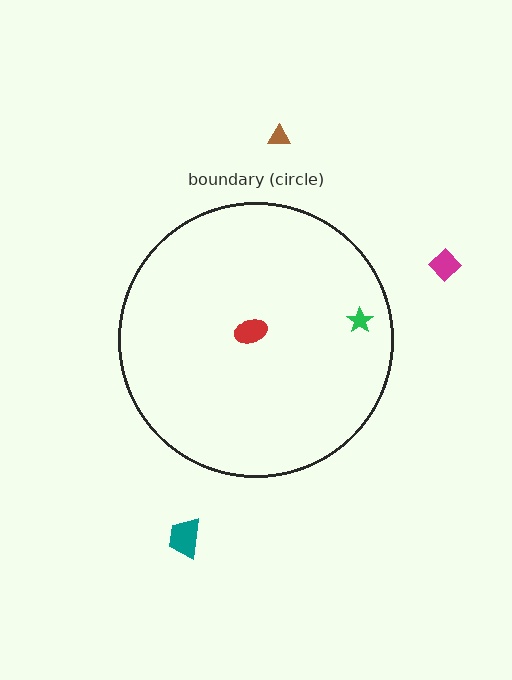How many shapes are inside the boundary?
2 inside, 3 outside.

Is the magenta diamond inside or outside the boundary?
Outside.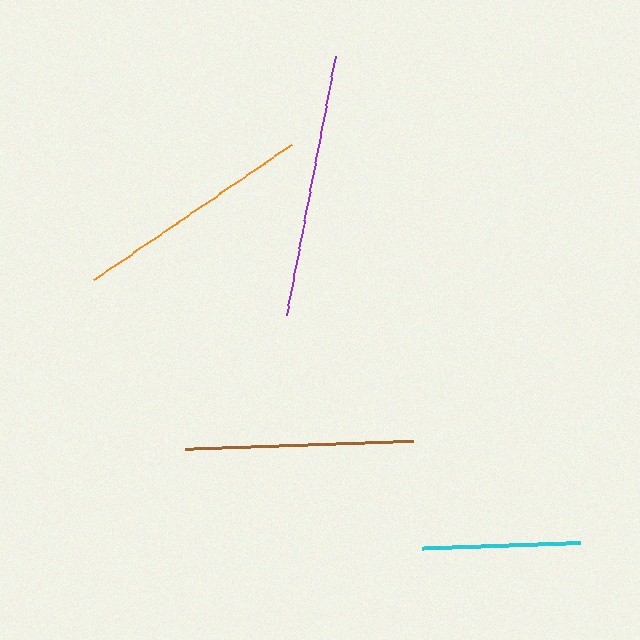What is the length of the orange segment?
The orange segment is approximately 238 pixels long.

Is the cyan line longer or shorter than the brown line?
The brown line is longer than the cyan line.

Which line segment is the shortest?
The cyan line is the shortest at approximately 158 pixels.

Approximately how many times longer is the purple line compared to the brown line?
The purple line is approximately 1.2 times the length of the brown line.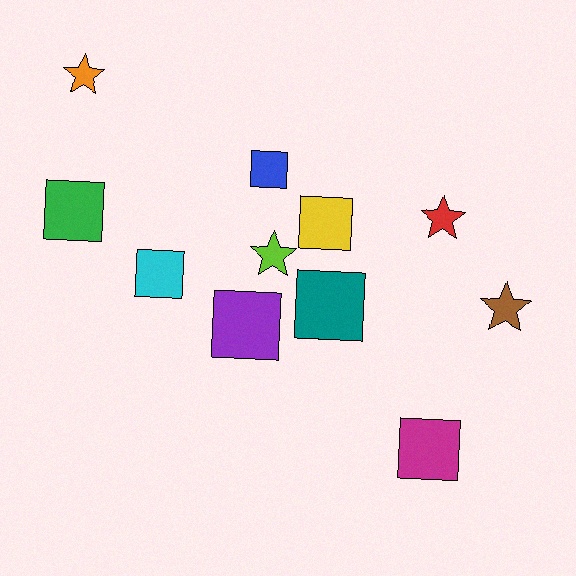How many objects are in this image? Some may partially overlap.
There are 11 objects.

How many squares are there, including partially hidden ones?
There are 7 squares.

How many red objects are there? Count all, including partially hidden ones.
There is 1 red object.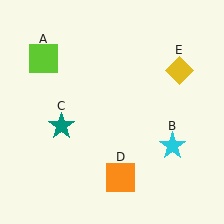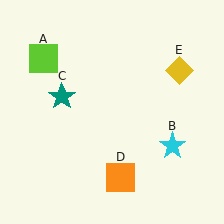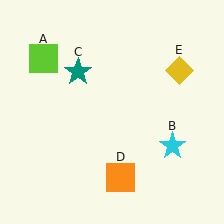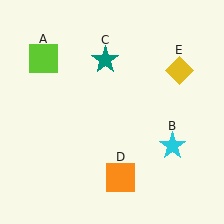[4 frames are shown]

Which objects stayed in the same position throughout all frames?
Lime square (object A) and cyan star (object B) and orange square (object D) and yellow diamond (object E) remained stationary.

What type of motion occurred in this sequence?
The teal star (object C) rotated clockwise around the center of the scene.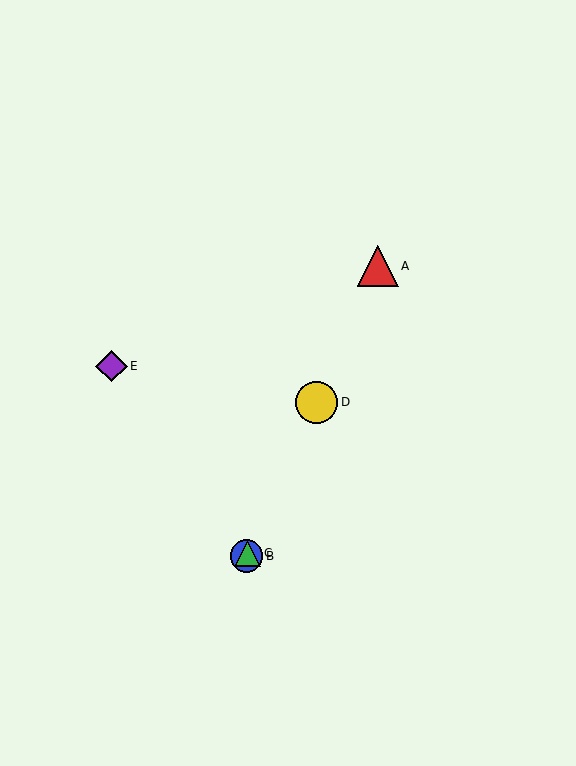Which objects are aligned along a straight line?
Objects A, B, C, D are aligned along a straight line.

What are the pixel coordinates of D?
Object D is at (316, 402).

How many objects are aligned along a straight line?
4 objects (A, B, C, D) are aligned along a straight line.